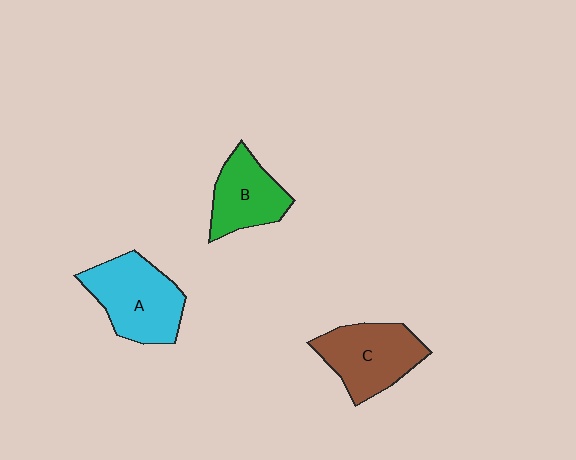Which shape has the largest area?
Shape A (cyan).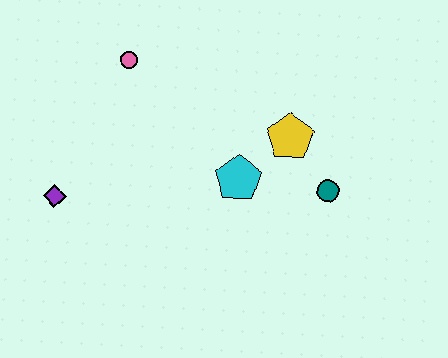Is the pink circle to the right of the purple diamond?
Yes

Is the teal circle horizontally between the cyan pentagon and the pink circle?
No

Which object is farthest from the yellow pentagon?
The purple diamond is farthest from the yellow pentagon.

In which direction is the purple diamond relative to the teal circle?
The purple diamond is to the left of the teal circle.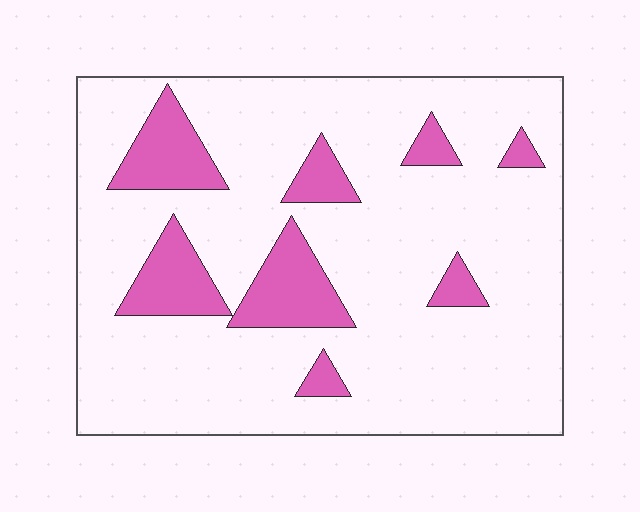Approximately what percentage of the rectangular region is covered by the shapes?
Approximately 15%.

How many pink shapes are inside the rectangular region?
8.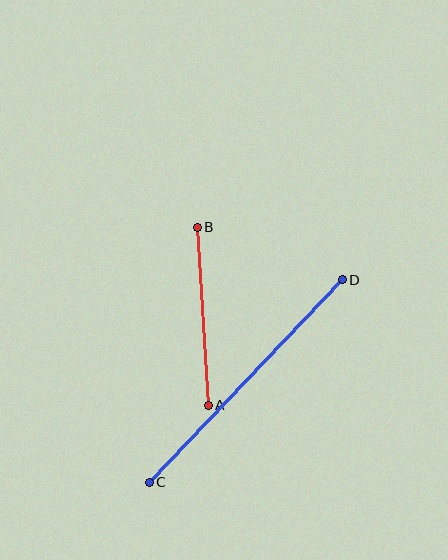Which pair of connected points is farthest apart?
Points C and D are farthest apart.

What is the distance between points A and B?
The distance is approximately 178 pixels.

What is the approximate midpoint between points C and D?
The midpoint is at approximately (246, 381) pixels.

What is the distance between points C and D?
The distance is approximately 280 pixels.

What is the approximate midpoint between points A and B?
The midpoint is at approximately (203, 316) pixels.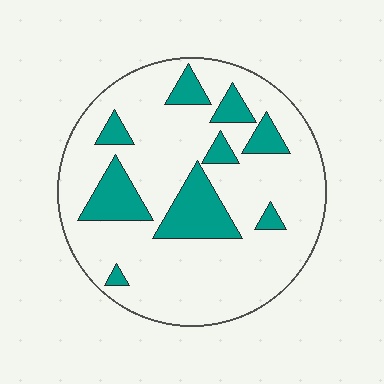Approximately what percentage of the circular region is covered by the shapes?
Approximately 20%.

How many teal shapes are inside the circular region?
9.